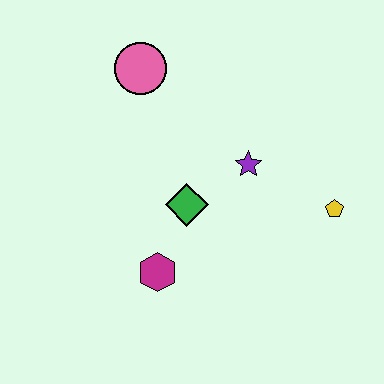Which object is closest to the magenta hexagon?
The green diamond is closest to the magenta hexagon.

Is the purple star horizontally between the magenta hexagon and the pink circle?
No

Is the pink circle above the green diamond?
Yes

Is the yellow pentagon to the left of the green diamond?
No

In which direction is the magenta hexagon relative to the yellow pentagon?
The magenta hexagon is to the left of the yellow pentagon.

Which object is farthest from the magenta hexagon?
The pink circle is farthest from the magenta hexagon.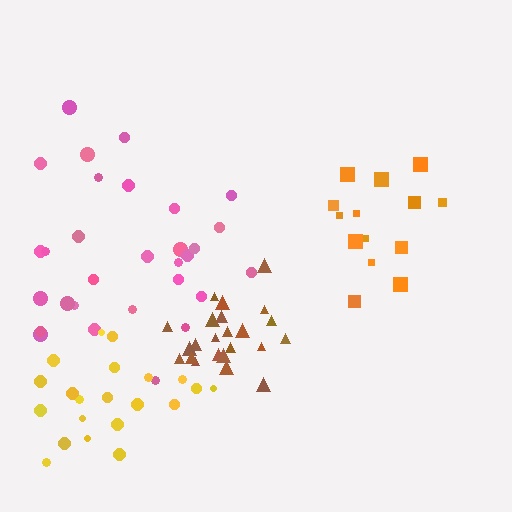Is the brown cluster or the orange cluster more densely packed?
Brown.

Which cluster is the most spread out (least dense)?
Pink.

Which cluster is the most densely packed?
Brown.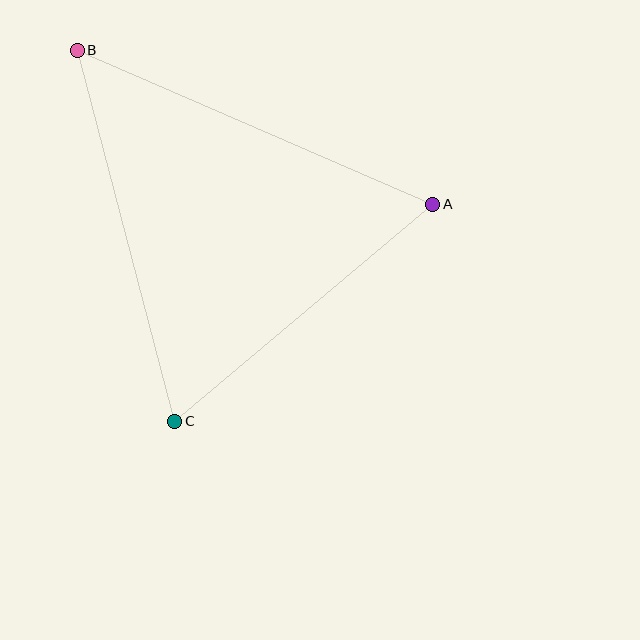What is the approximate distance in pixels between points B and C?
The distance between B and C is approximately 383 pixels.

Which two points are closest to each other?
Points A and C are closest to each other.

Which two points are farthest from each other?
Points A and B are farthest from each other.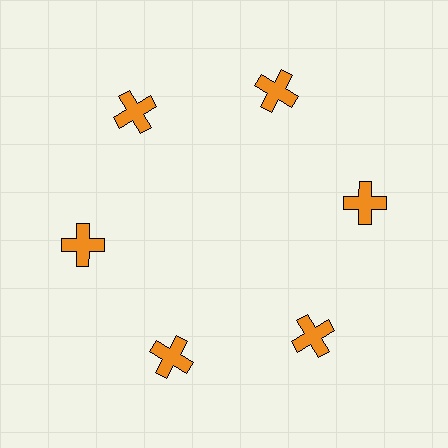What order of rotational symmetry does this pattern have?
This pattern has 6-fold rotational symmetry.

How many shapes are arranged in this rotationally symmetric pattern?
There are 6 shapes, arranged in 6 groups of 1.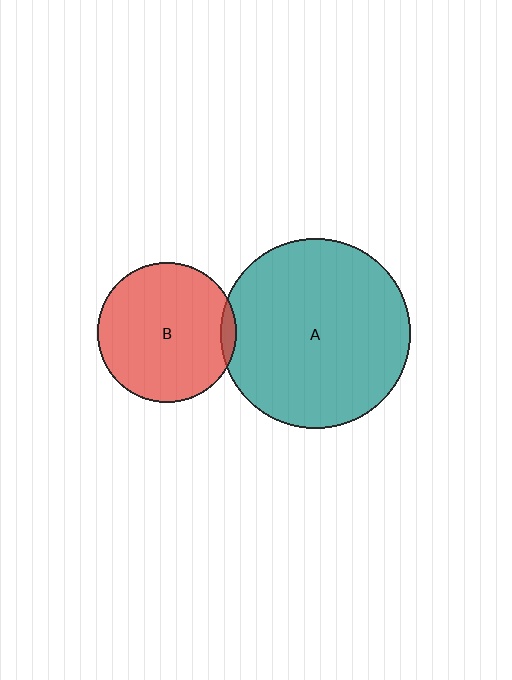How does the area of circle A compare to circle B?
Approximately 1.8 times.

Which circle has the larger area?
Circle A (teal).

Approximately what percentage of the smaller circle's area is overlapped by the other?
Approximately 5%.